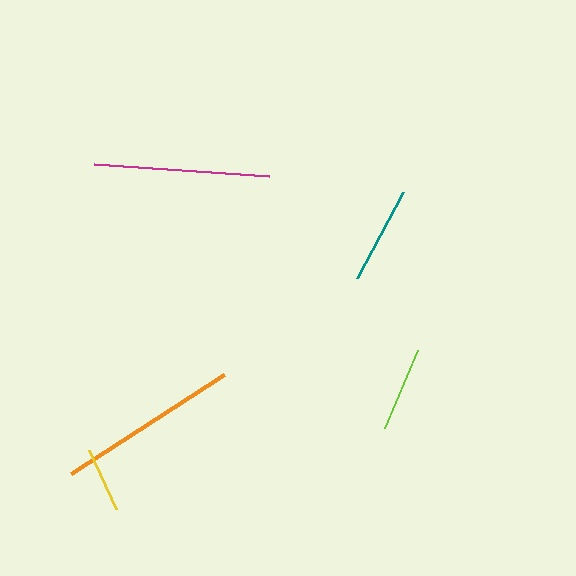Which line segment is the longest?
The orange line is the longest at approximately 182 pixels.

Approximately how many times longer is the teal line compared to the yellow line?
The teal line is approximately 1.5 times the length of the yellow line.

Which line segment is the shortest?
The yellow line is the shortest at approximately 65 pixels.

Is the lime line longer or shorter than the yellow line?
The lime line is longer than the yellow line.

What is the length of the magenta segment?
The magenta segment is approximately 175 pixels long.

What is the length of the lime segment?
The lime segment is approximately 85 pixels long.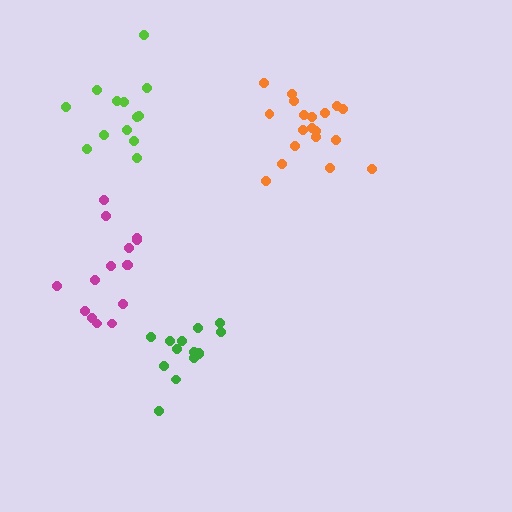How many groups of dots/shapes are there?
There are 4 groups.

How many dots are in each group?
Group 1: 13 dots, Group 2: 19 dots, Group 3: 15 dots, Group 4: 14 dots (61 total).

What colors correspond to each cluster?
The clusters are colored: lime, orange, magenta, green.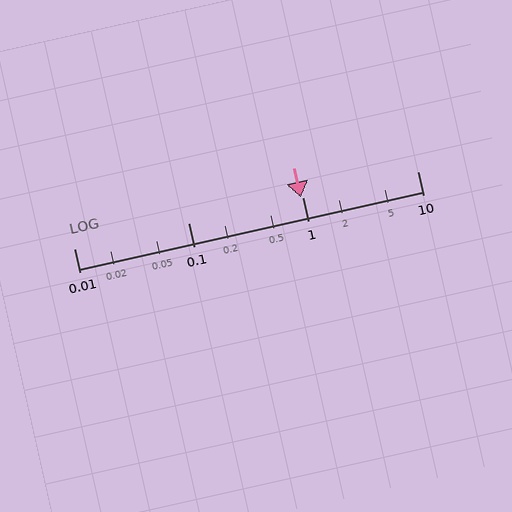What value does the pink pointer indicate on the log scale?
The pointer indicates approximately 0.95.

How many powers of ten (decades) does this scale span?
The scale spans 3 decades, from 0.01 to 10.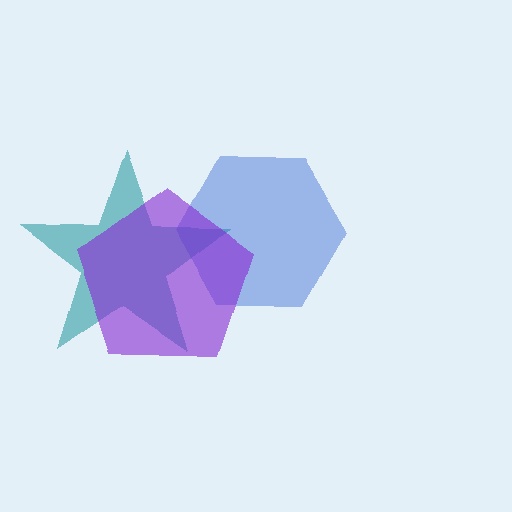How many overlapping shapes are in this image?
There are 3 overlapping shapes in the image.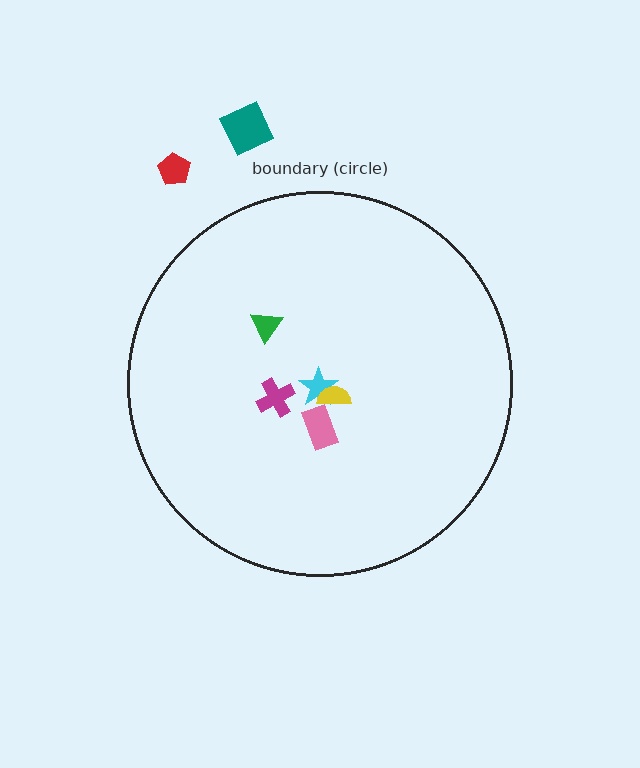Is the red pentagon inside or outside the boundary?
Outside.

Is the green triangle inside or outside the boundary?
Inside.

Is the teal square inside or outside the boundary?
Outside.